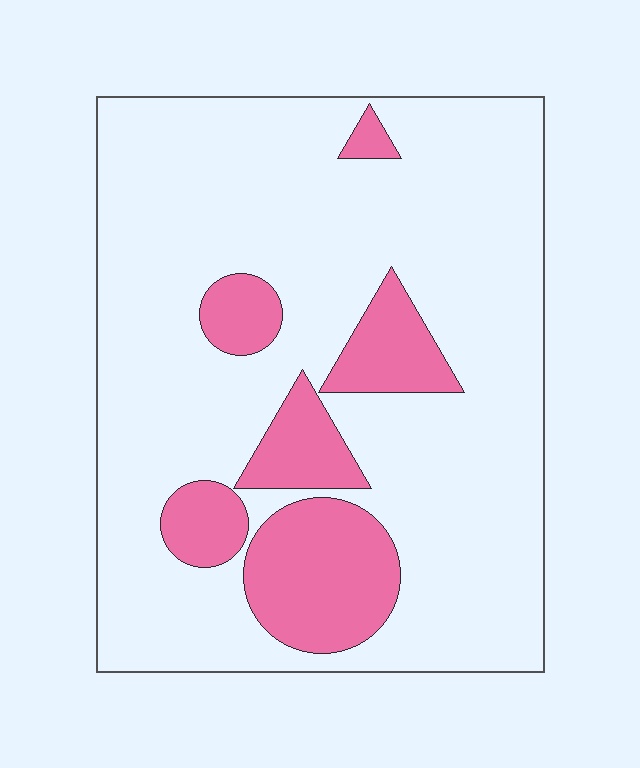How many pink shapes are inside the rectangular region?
6.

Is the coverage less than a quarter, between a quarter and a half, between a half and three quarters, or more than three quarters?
Less than a quarter.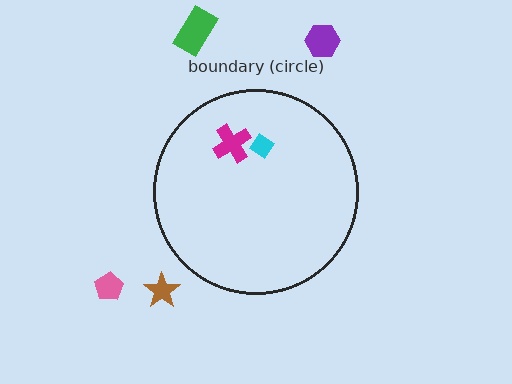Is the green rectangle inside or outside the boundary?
Outside.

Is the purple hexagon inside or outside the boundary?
Outside.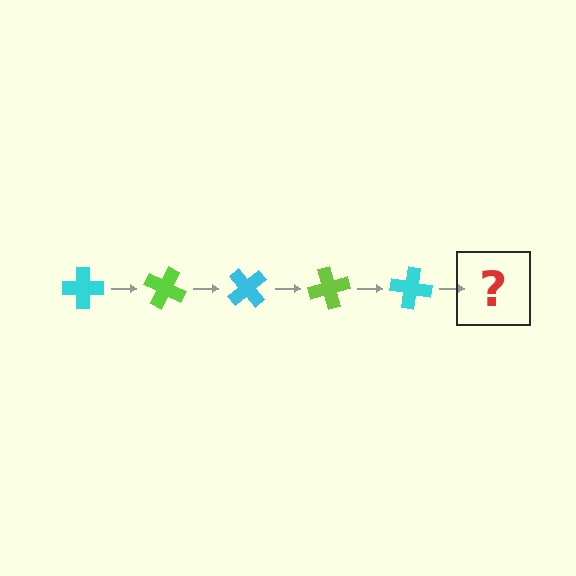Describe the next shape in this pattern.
It should be a lime cross, rotated 125 degrees from the start.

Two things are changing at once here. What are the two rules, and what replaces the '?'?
The two rules are that it rotates 25 degrees each step and the color cycles through cyan and lime. The '?' should be a lime cross, rotated 125 degrees from the start.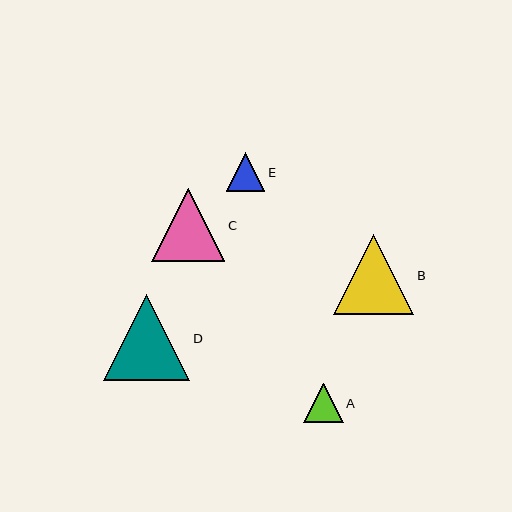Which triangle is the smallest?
Triangle E is the smallest with a size of approximately 38 pixels.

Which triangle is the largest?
Triangle D is the largest with a size of approximately 87 pixels.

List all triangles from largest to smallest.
From largest to smallest: D, B, C, A, E.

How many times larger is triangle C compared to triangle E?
Triangle C is approximately 1.9 times the size of triangle E.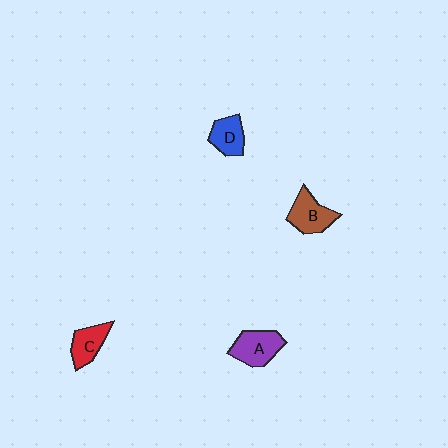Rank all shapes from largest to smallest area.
From largest to smallest: A (purple), B (brown), C (red), D (blue).